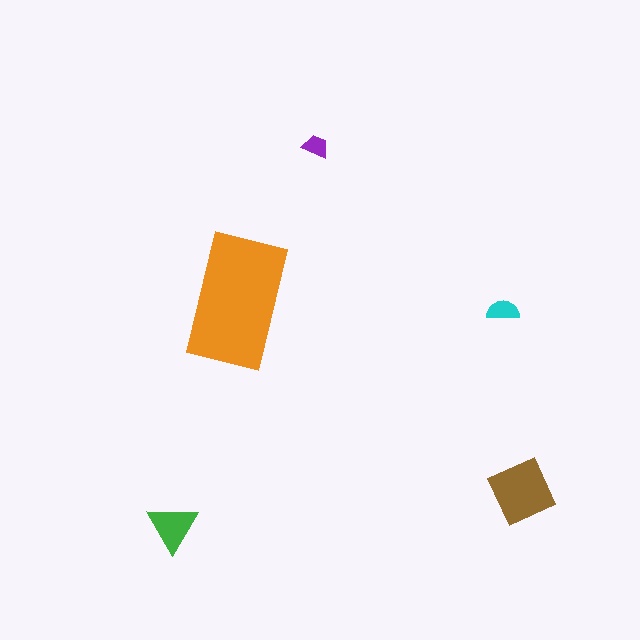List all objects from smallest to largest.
The purple trapezoid, the cyan semicircle, the green triangle, the brown diamond, the orange rectangle.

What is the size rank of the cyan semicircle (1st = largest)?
4th.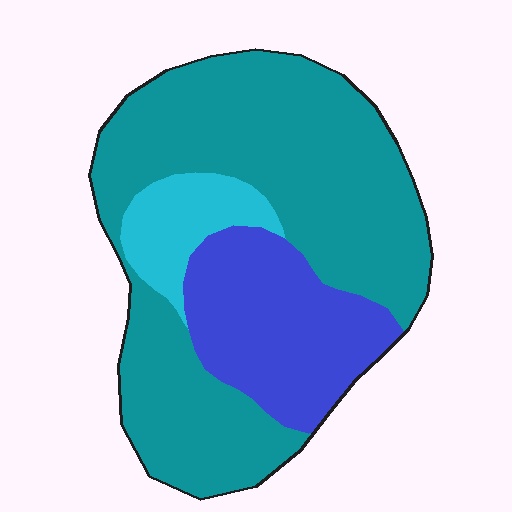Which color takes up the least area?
Cyan, at roughly 10%.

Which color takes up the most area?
Teal, at roughly 65%.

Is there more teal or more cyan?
Teal.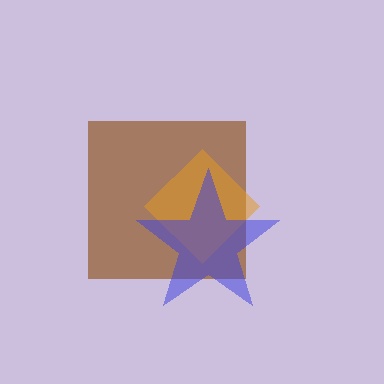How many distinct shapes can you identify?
There are 3 distinct shapes: a brown square, an orange diamond, a blue star.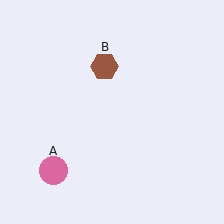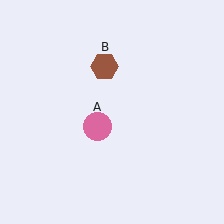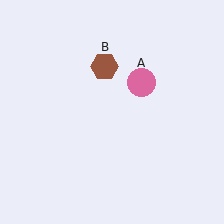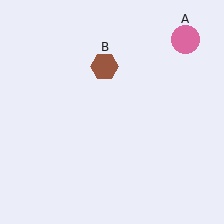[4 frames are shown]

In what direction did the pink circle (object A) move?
The pink circle (object A) moved up and to the right.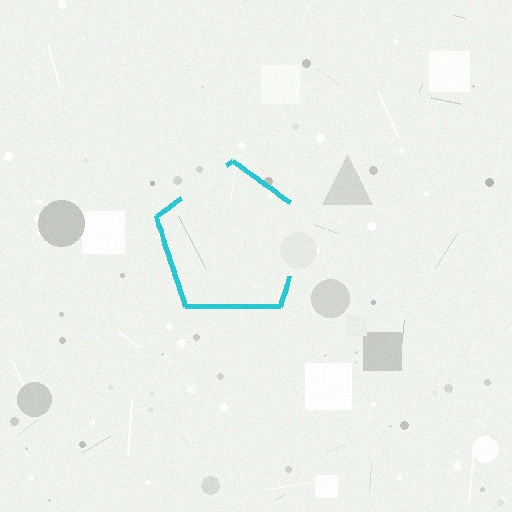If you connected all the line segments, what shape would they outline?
They would outline a pentagon.